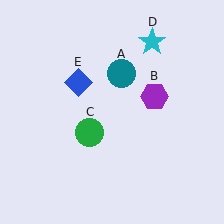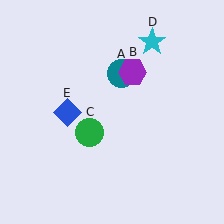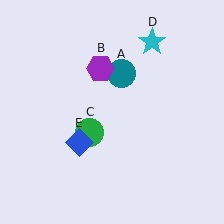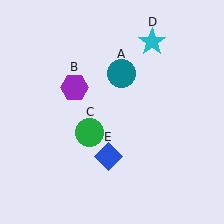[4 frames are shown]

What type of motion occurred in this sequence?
The purple hexagon (object B), blue diamond (object E) rotated counterclockwise around the center of the scene.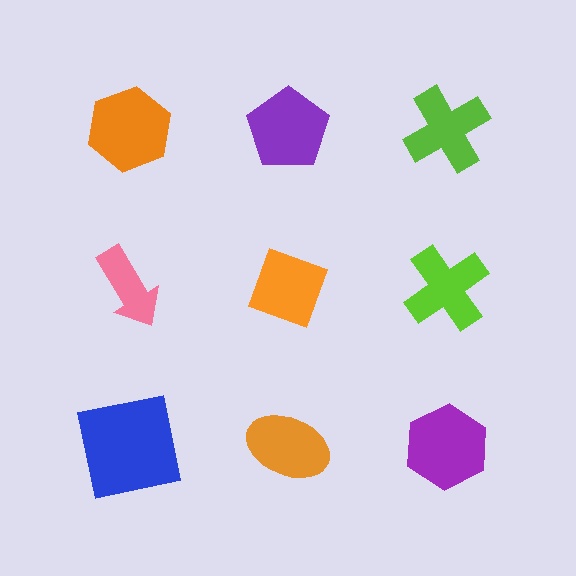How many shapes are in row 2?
3 shapes.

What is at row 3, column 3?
A purple hexagon.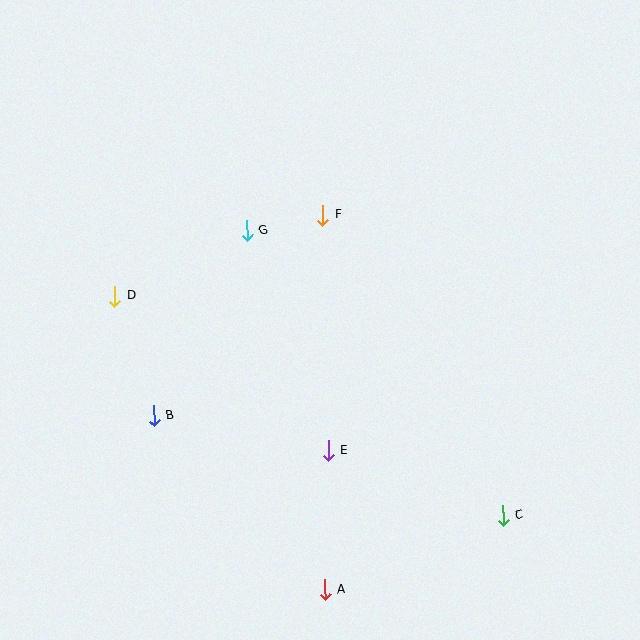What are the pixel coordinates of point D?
Point D is at (115, 296).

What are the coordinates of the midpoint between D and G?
The midpoint between D and G is at (181, 263).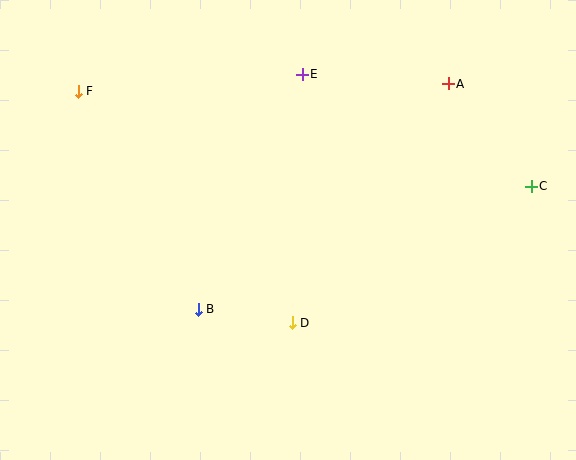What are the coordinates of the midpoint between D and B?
The midpoint between D and B is at (245, 316).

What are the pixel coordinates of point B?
Point B is at (198, 309).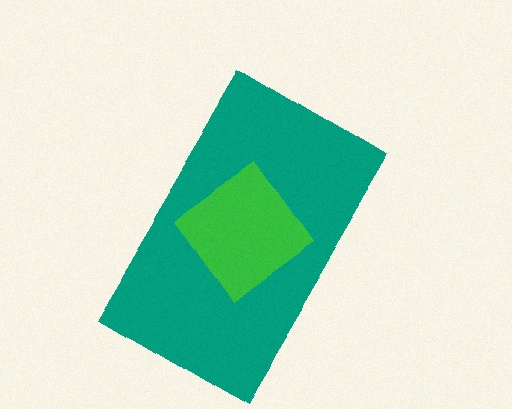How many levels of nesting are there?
2.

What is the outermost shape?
The teal rectangle.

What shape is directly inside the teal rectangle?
The green diamond.